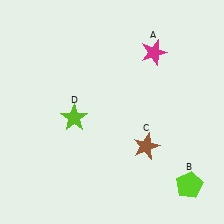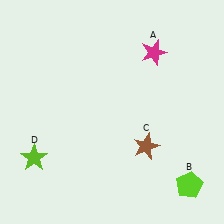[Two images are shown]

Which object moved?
The lime star (D) moved left.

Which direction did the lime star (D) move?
The lime star (D) moved left.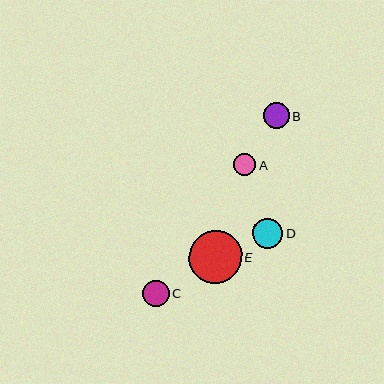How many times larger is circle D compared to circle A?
Circle D is approximately 1.4 times the size of circle A.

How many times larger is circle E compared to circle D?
Circle E is approximately 1.8 times the size of circle D.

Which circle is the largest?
Circle E is the largest with a size of approximately 53 pixels.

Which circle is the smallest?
Circle A is the smallest with a size of approximately 22 pixels.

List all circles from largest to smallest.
From largest to smallest: E, D, C, B, A.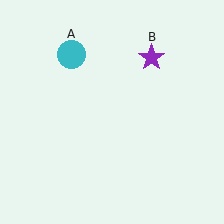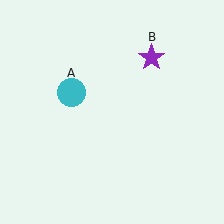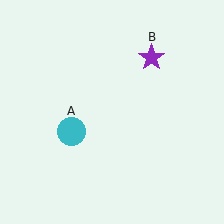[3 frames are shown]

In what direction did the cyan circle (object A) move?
The cyan circle (object A) moved down.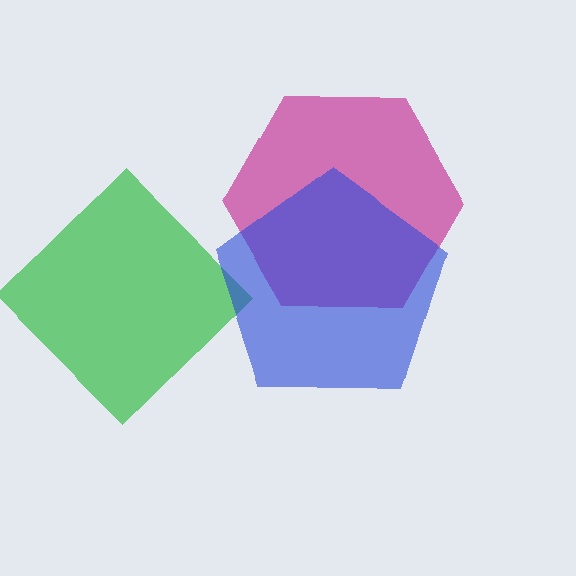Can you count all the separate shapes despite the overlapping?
Yes, there are 3 separate shapes.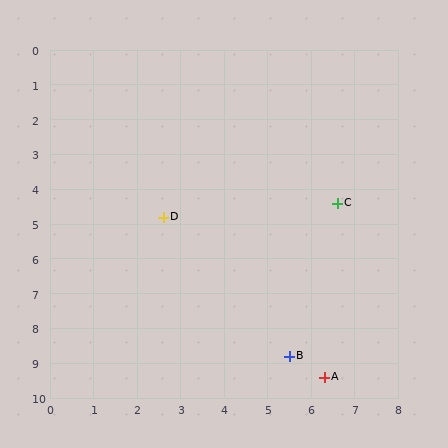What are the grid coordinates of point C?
Point C is at approximately (6.6, 4.4).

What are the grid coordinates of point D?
Point D is at approximately (2.6, 4.8).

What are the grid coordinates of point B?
Point B is at approximately (5.5, 8.8).